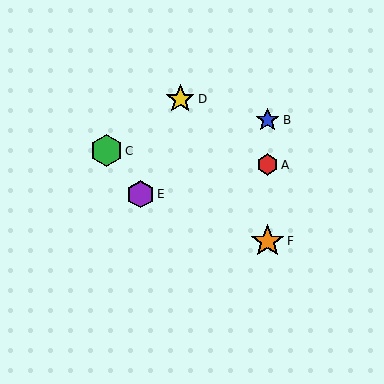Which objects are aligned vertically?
Objects A, B, F are aligned vertically.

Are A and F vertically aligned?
Yes, both are at x≈268.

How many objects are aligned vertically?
3 objects (A, B, F) are aligned vertically.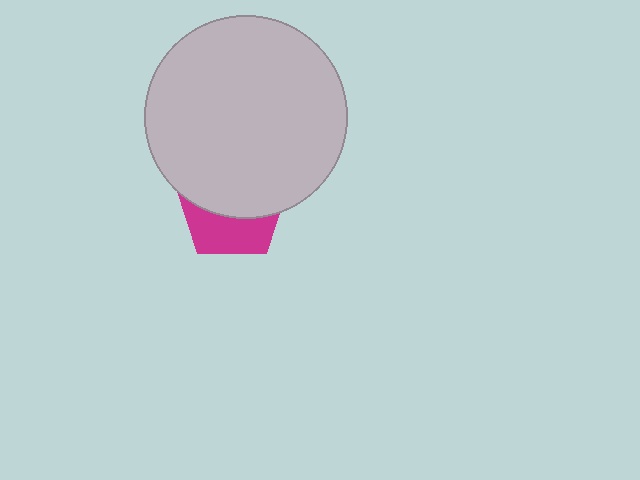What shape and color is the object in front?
The object in front is a light gray circle.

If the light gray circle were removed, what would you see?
You would see the complete magenta pentagon.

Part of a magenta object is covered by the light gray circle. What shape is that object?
It is a pentagon.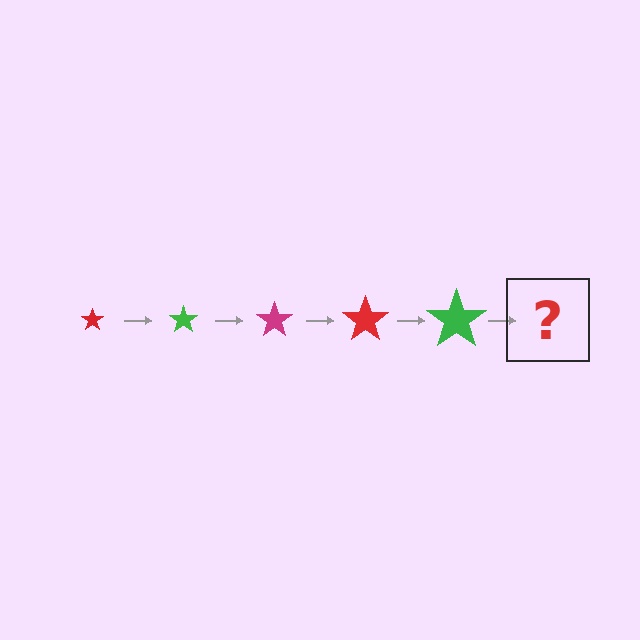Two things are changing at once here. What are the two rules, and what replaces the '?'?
The two rules are that the star grows larger each step and the color cycles through red, green, and magenta. The '?' should be a magenta star, larger than the previous one.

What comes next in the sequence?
The next element should be a magenta star, larger than the previous one.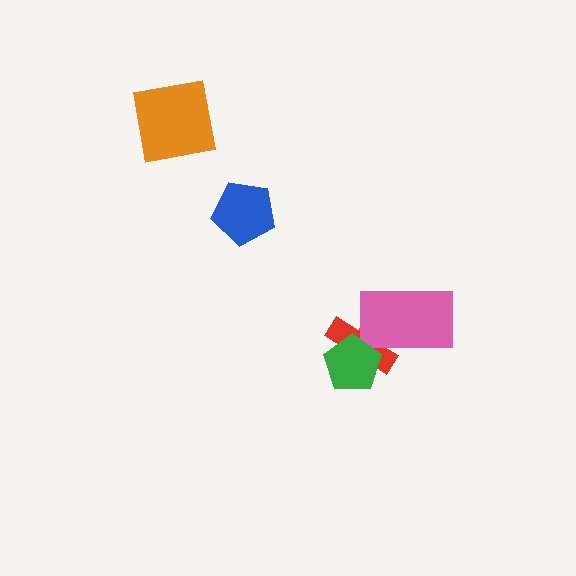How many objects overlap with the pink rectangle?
1 object overlaps with the pink rectangle.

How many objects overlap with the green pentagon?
1 object overlaps with the green pentagon.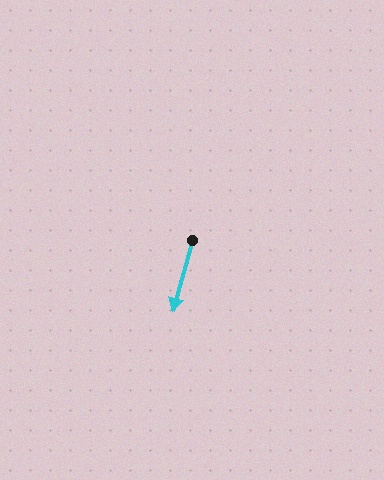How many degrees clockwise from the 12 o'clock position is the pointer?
Approximately 195 degrees.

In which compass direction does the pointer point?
South.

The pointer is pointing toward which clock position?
Roughly 7 o'clock.